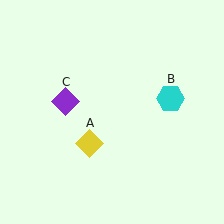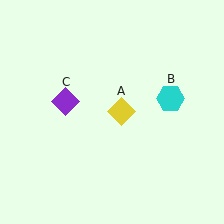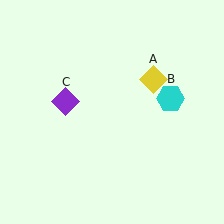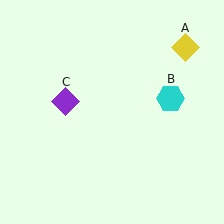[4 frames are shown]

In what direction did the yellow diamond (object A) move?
The yellow diamond (object A) moved up and to the right.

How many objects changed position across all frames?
1 object changed position: yellow diamond (object A).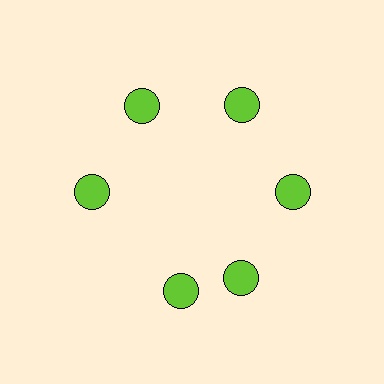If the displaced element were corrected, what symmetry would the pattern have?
It would have 6-fold rotational symmetry — the pattern would map onto itself every 60 degrees.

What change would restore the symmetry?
The symmetry would be restored by rotating it back into even spacing with its neighbors so that all 6 circles sit at equal angles and equal distance from the center.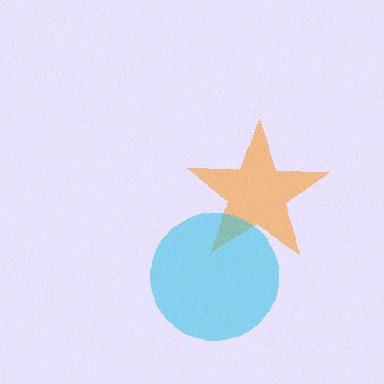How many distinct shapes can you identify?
There are 2 distinct shapes: an orange star, a cyan circle.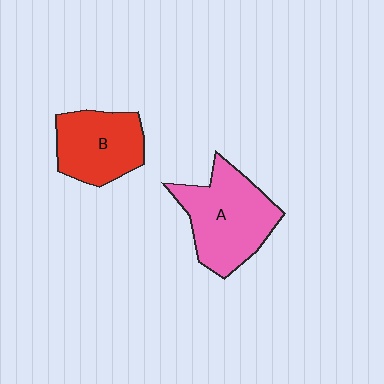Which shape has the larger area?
Shape A (pink).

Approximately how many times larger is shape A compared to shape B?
Approximately 1.3 times.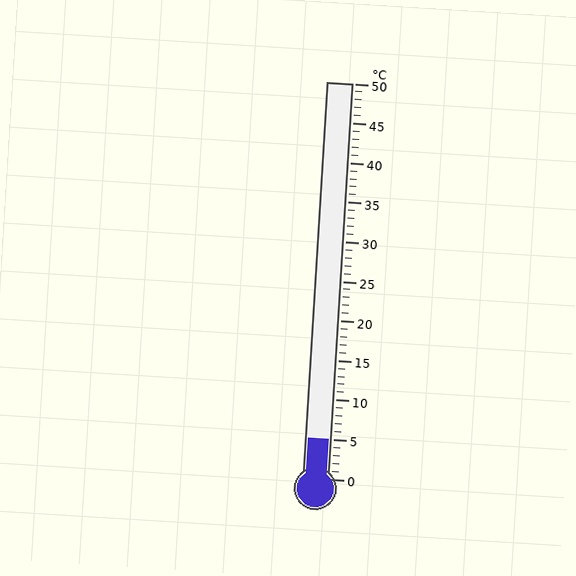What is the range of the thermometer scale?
The thermometer scale ranges from 0°C to 50°C.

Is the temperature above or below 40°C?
The temperature is below 40°C.